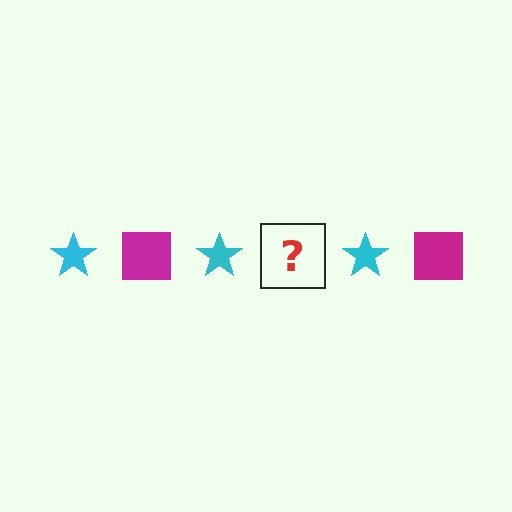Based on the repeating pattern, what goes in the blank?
The blank should be a magenta square.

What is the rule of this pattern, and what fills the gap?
The rule is that the pattern alternates between cyan star and magenta square. The gap should be filled with a magenta square.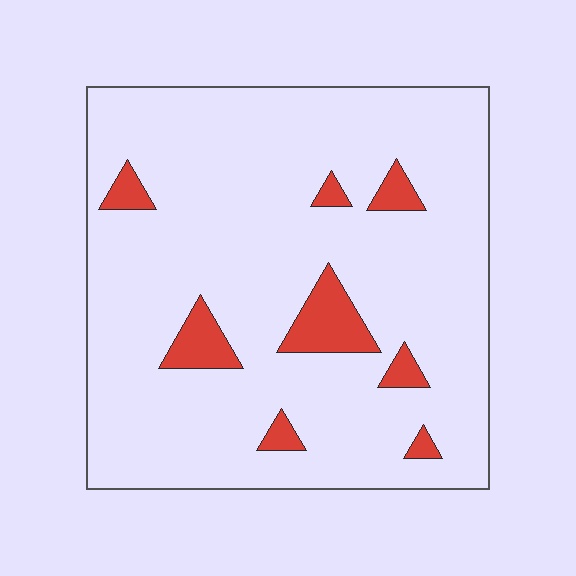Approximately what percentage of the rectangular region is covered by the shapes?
Approximately 10%.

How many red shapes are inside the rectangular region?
8.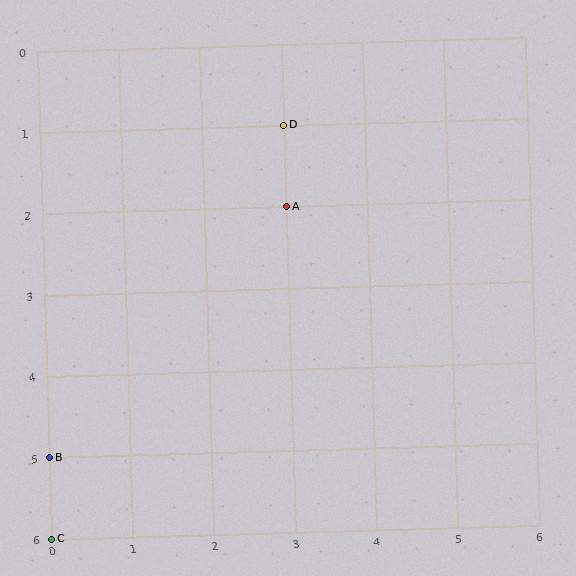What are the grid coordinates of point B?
Point B is at grid coordinates (0, 5).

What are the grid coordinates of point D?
Point D is at grid coordinates (3, 1).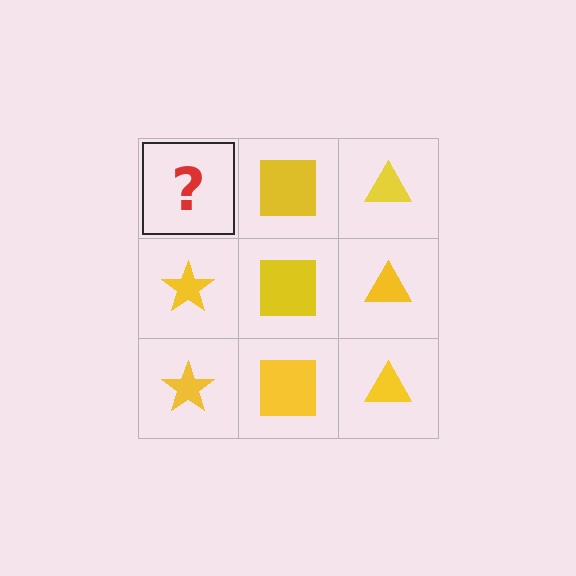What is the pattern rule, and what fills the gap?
The rule is that each column has a consistent shape. The gap should be filled with a yellow star.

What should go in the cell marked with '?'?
The missing cell should contain a yellow star.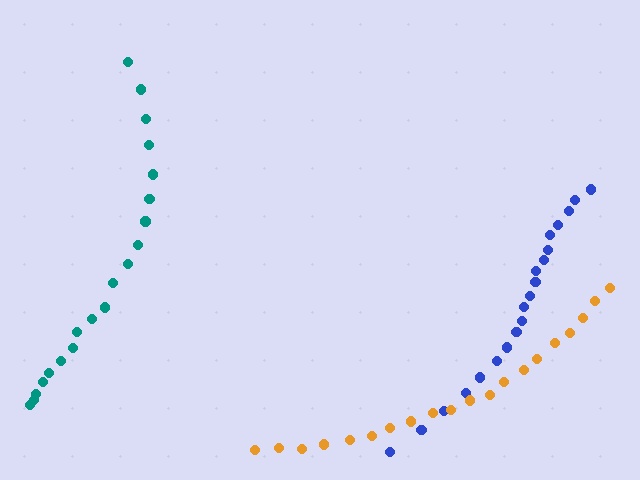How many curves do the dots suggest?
There are 3 distinct paths.